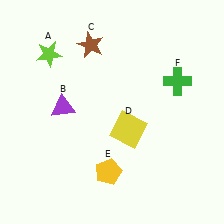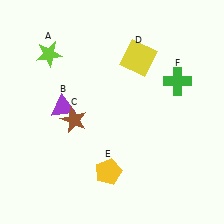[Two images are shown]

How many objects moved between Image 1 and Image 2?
2 objects moved between the two images.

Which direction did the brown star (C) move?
The brown star (C) moved down.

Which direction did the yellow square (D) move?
The yellow square (D) moved up.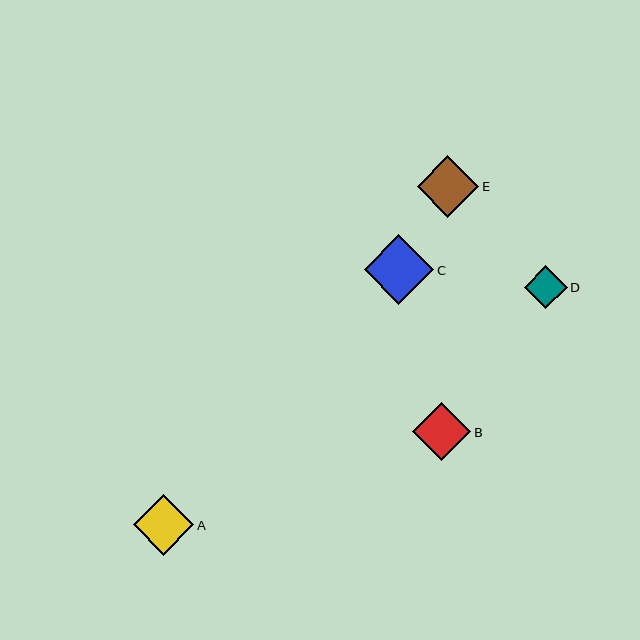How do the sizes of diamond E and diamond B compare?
Diamond E and diamond B are approximately the same size.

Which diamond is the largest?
Diamond C is the largest with a size of approximately 69 pixels.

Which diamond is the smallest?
Diamond D is the smallest with a size of approximately 43 pixels.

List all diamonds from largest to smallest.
From largest to smallest: C, E, A, B, D.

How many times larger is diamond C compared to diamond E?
Diamond C is approximately 1.1 times the size of diamond E.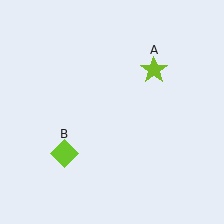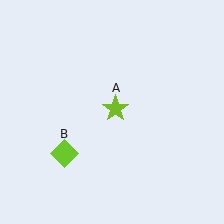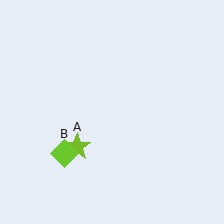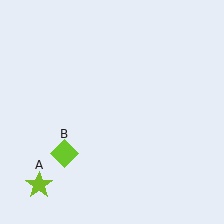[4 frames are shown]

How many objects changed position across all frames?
1 object changed position: lime star (object A).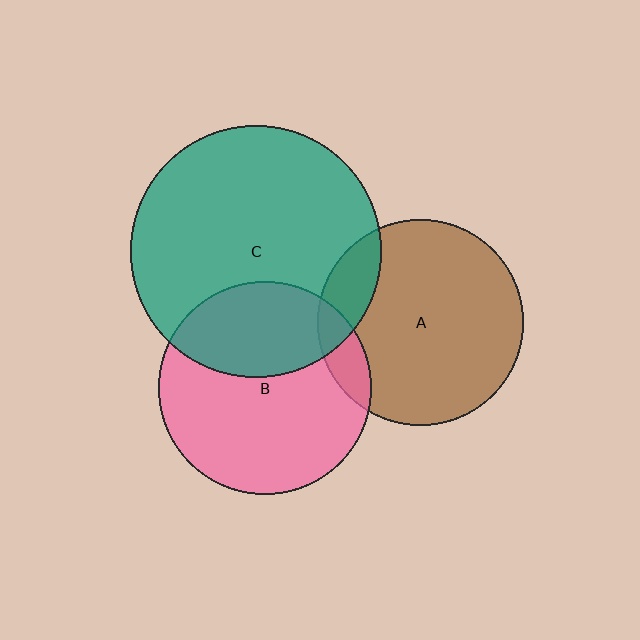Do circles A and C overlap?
Yes.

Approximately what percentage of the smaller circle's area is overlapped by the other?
Approximately 15%.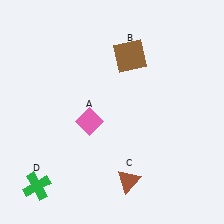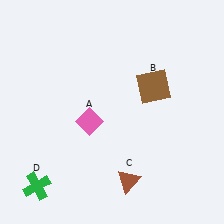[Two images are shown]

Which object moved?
The brown square (B) moved down.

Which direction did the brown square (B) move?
The brown square (B) moved down.